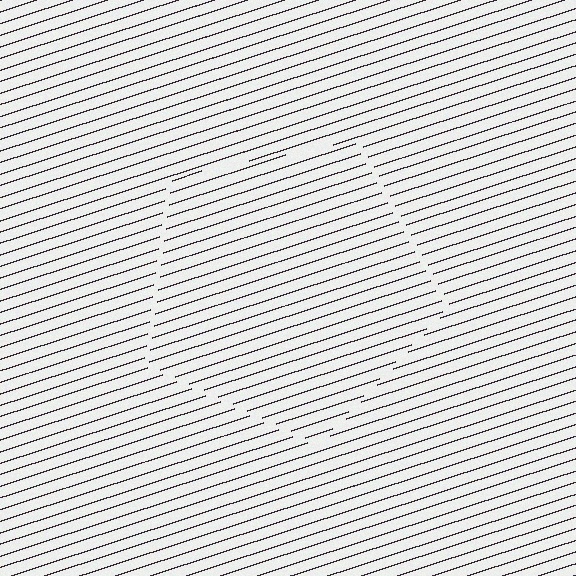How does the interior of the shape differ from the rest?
The interior of the shape contains the same grating, shifted by half a period — the contour is defined by the phase discontinuity where line-ends from the inner and outer gratings abut.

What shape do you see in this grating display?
An illusory pentagon. The interior of the shape contains the same grating, shifted by half a period — the contour is defined by the phase discontinuity where line-ends from the inner and outer gratings abut.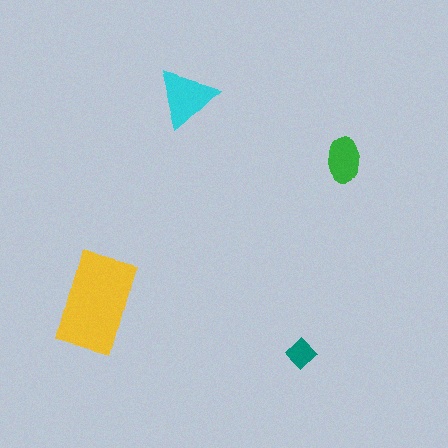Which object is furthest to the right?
The green ellipse is rightmost.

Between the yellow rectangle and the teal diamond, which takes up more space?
The yellow rectangle.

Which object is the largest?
The yellow rectangle.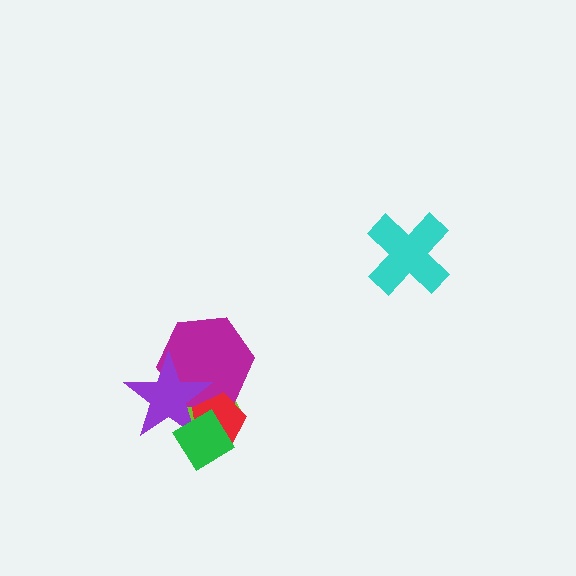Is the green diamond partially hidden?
No, no other shape covers it.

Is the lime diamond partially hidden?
Yes, it is partially covered by another shape.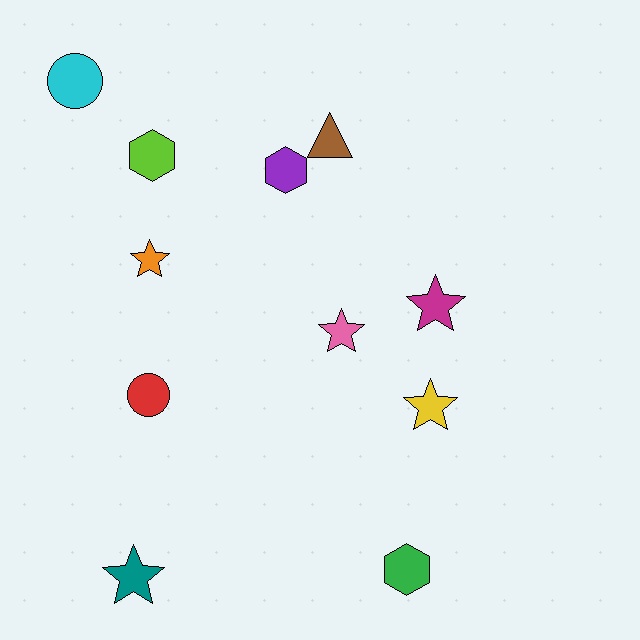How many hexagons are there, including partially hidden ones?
There are 3 hexagons.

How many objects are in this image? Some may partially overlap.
There are 11 objects.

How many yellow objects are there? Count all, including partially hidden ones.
There is 1 yellow object.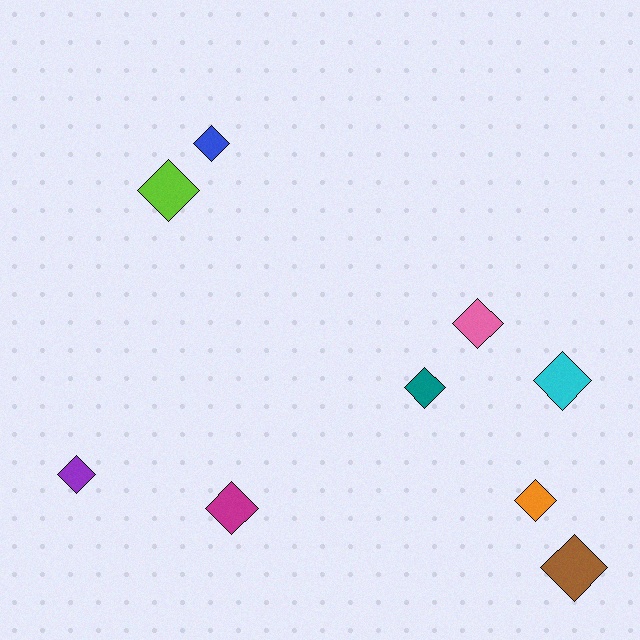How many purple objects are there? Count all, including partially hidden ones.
There is 1 purple object.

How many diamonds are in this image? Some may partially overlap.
There are 9 diamonds.